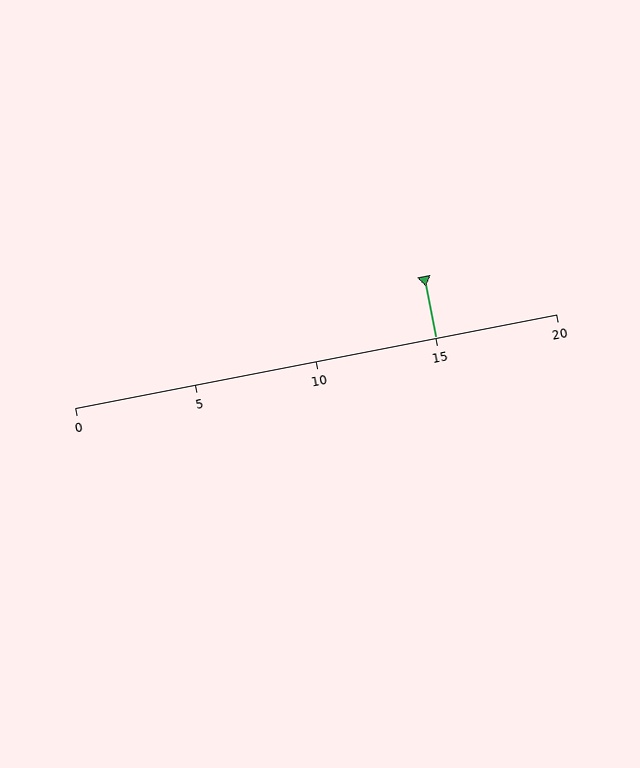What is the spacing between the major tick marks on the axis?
The major ticks are spaced 5 apart.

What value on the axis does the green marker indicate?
The marker indicates approximately 15.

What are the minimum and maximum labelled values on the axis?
The axis runs from 0 to 20.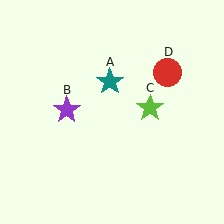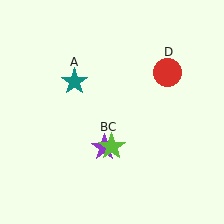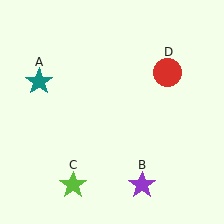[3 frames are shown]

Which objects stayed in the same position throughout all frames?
Red circle (object D) remained stationary.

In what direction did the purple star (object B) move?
The purple star (object B) moved down and to the right.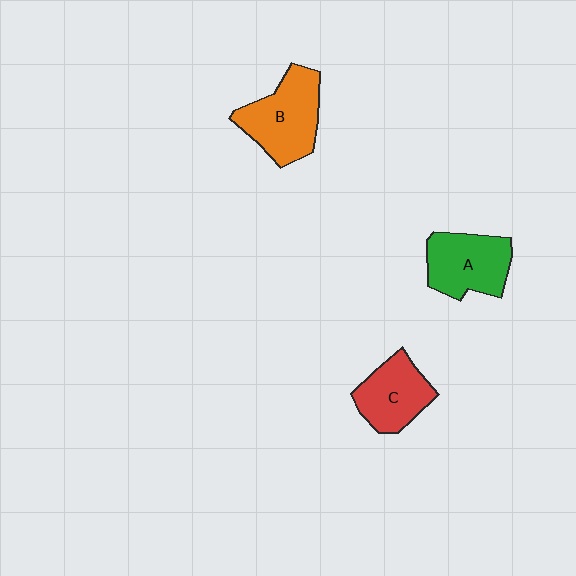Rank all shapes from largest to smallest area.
From largest to smallest: B (orange), A (green), C (red).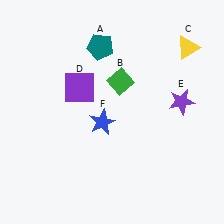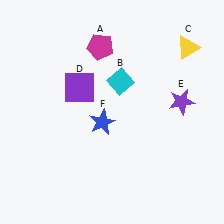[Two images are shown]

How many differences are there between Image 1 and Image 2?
There are 2 differences between the two images.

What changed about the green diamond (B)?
In Image 1, B is green. In Image 2, it changed to cyan.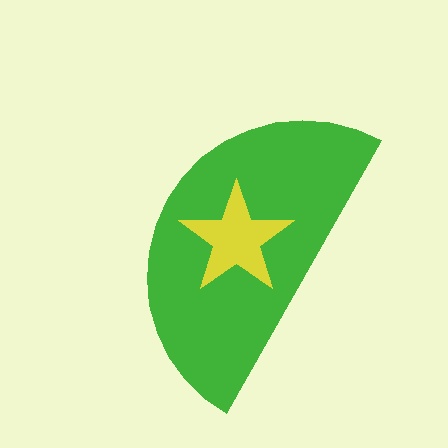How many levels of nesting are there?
2.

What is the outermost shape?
The green semicircle.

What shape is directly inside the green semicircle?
The yellow star.